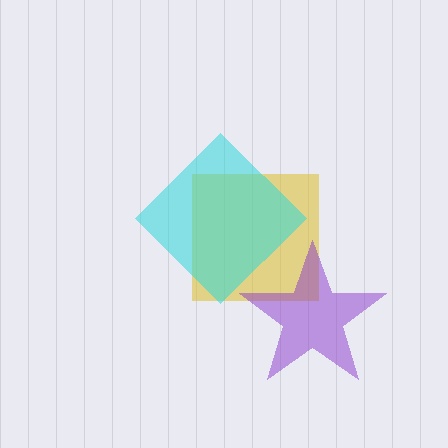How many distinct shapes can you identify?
There are 3 distinct shapes: a yellow square, a purple star, a cyan diamond.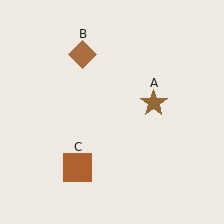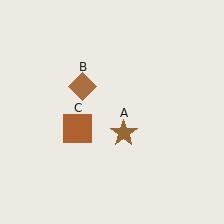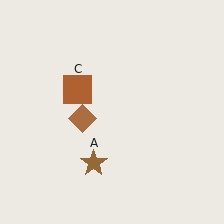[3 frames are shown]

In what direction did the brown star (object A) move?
The brown star (object A) moved down and to the left.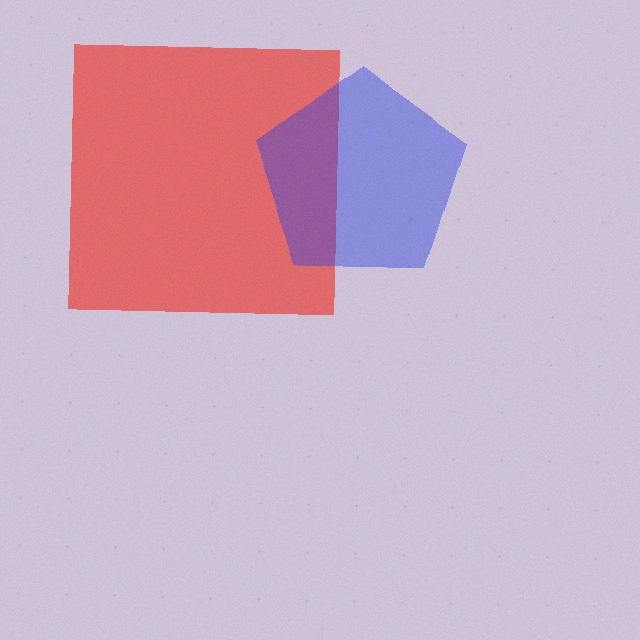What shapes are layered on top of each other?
The layered shapes are: a red square, a blue pentagon.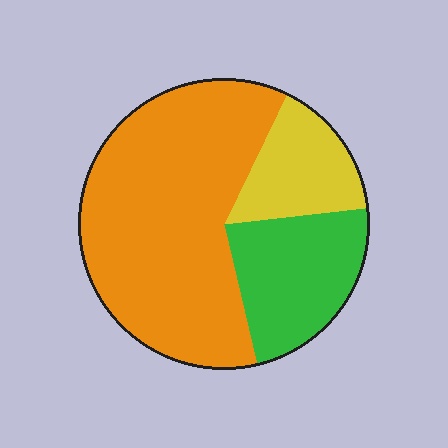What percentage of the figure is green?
Green covers about 25% of the figure.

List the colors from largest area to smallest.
From largest to smallest: orange, green, yellow.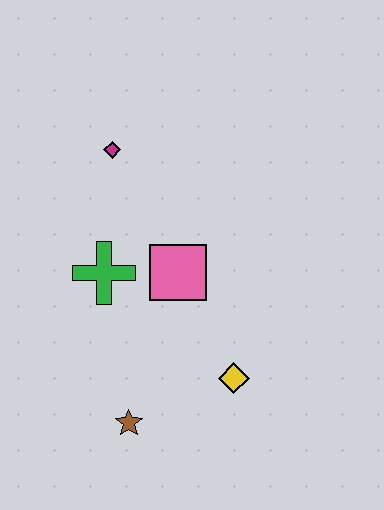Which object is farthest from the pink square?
The brown star is farthest from the pink square.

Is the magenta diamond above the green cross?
Yes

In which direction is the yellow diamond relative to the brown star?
The yellow diamond is to the right of the brown star.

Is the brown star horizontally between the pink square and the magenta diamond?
Yes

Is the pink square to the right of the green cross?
Yes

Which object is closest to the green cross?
The pink square is closest to the green cross.